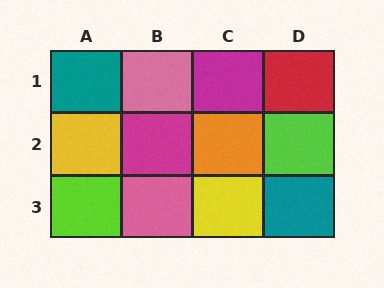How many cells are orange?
1 cell is orange.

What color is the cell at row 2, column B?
Magenta.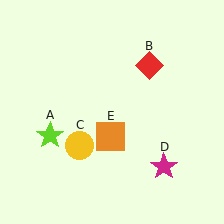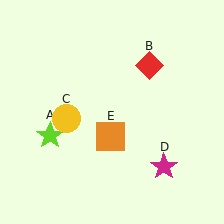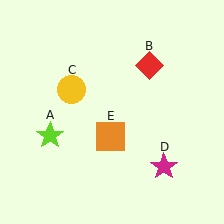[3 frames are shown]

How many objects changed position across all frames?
1 object changed position: yellow circle (object C).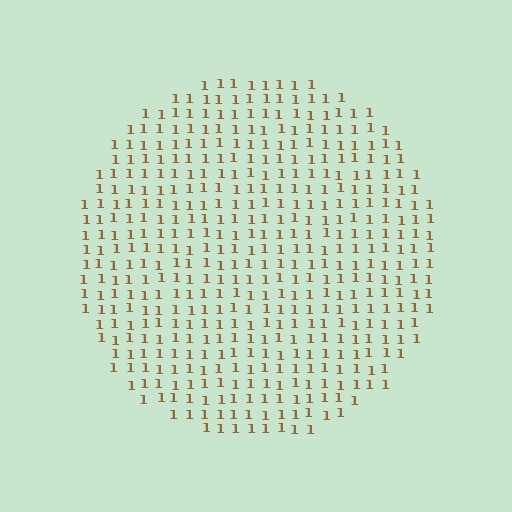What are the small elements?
The small elements are digit 1's.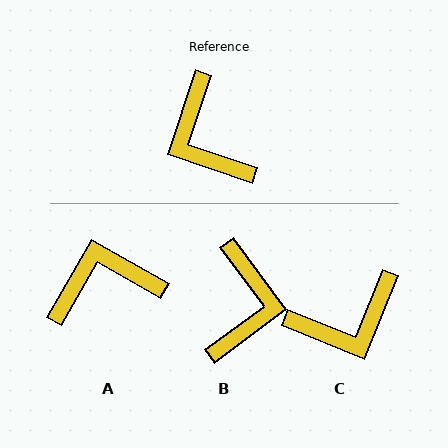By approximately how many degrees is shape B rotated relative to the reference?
Approximately 145 degrees counter-clockwise.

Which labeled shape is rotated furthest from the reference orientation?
B, about 145 degrees away.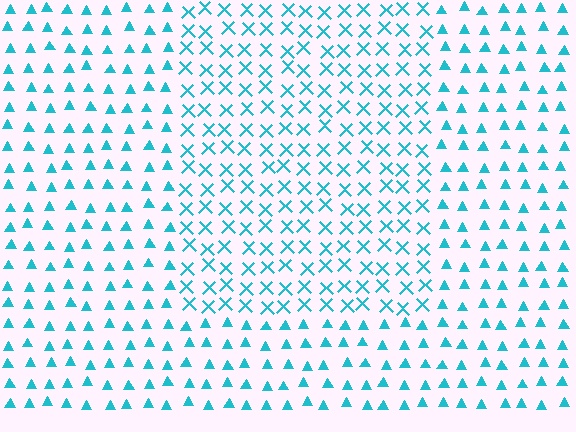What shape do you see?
I see a rectangle.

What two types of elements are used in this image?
The image uses X marks inside the rectangle region and triangles outside it.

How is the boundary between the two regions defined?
The boundary is defined by a change in element shape: X marks inside vs. triangles outside. All elements share the same color and spacing.